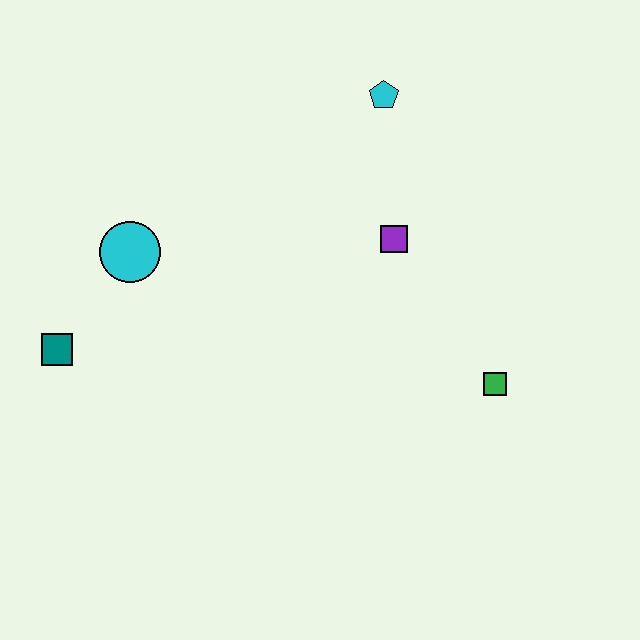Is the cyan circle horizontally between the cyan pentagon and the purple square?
No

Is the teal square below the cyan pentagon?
Yes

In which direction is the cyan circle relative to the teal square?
The cyan circle is above the teal square.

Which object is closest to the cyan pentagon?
The purple square is closest to the cyan pentagon.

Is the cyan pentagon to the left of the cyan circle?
No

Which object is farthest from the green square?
The teal square is farthest from the green square.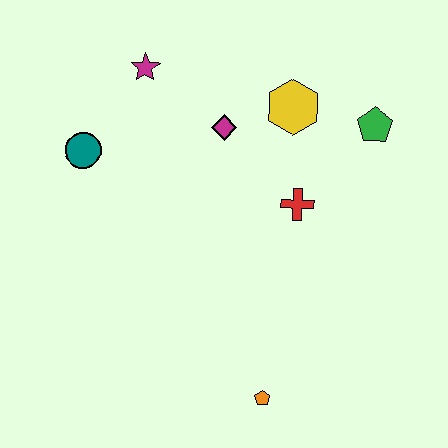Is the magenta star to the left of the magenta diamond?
Yes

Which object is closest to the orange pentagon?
The red cross is closest to the orange pentagon.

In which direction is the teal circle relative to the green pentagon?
The teal circle is to the left of the green pentagon.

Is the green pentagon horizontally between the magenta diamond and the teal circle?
No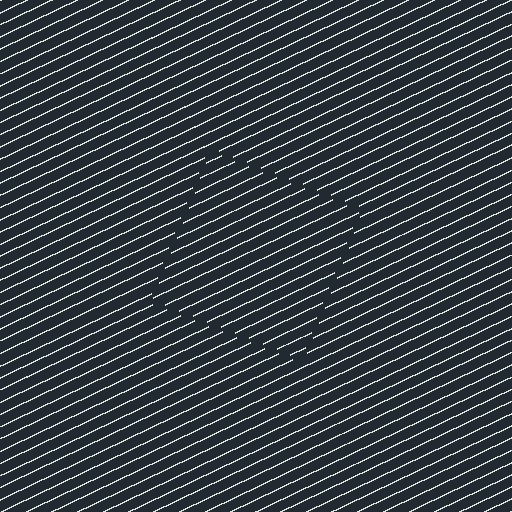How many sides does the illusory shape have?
4 sides — the line-ends trace a square.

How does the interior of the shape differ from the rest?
The interior of the shape contains the same grating, shifted by half a period — the contour is defined by the phase discontinuity where line-ends from the inner and outer gratings abut.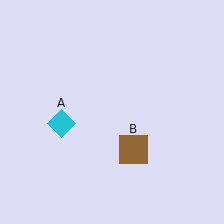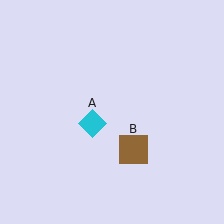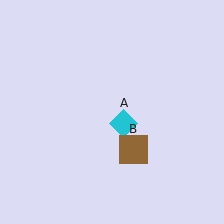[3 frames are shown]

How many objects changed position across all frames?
1 object changed position: cyan diamond (object A).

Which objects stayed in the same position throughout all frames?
Brown square (object B) remained stationary.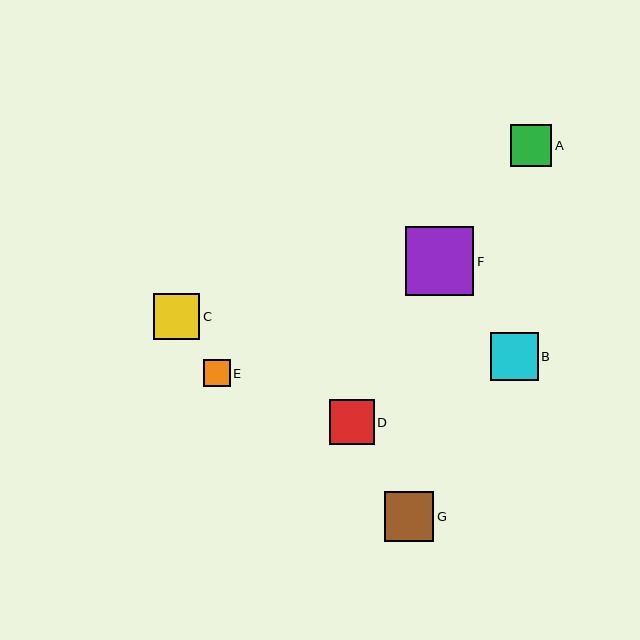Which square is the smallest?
Square E is the smallest with a size of approximately 27 pixels.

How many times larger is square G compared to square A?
Square G is approximately 1.2 times the size of square A.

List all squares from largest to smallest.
From largest to smallest: F, G, B, C, D, A, E.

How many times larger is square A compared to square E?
Square A is approximately 1.5 times the size of square E.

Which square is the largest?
Square F is the largest with a size of approximately 68 pixels.